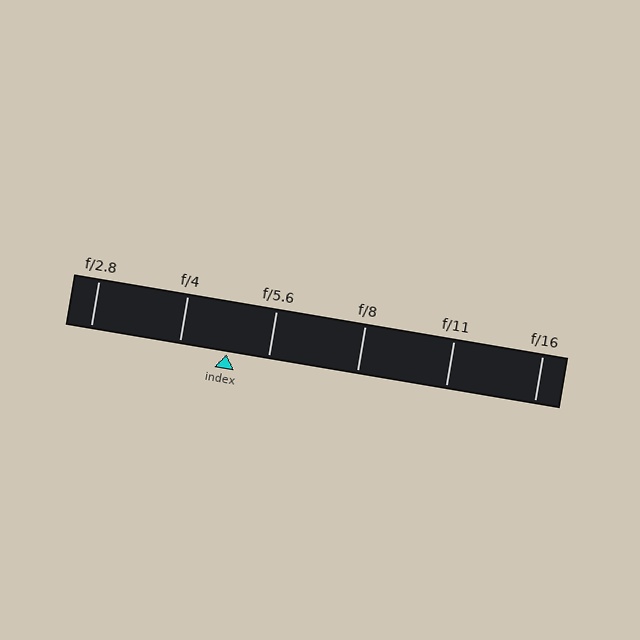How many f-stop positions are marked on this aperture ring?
There are 6 f-stop positions marked.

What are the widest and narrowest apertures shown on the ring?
The widest aperture shown is f/2.8 and the narrowest is f/16.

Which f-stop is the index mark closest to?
The index mark is closest to f/5.6.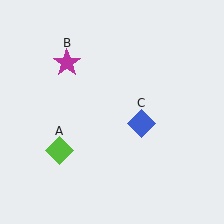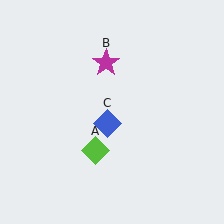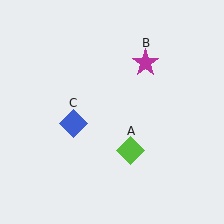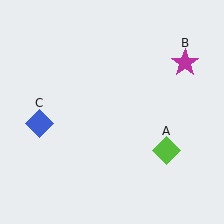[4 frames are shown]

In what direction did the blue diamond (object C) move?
The blue diamond (object C) moved left.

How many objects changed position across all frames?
3 objects changed position: lime diamond (object A), magenta star (object B), blue diamond (object C).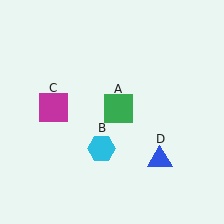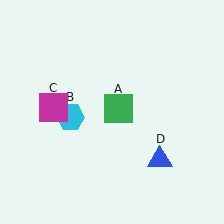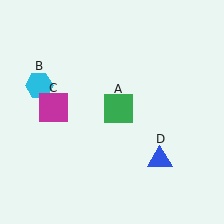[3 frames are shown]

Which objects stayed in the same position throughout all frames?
Green square (object A) and magenta square (object C) and blue triangle (object D) remained stationary.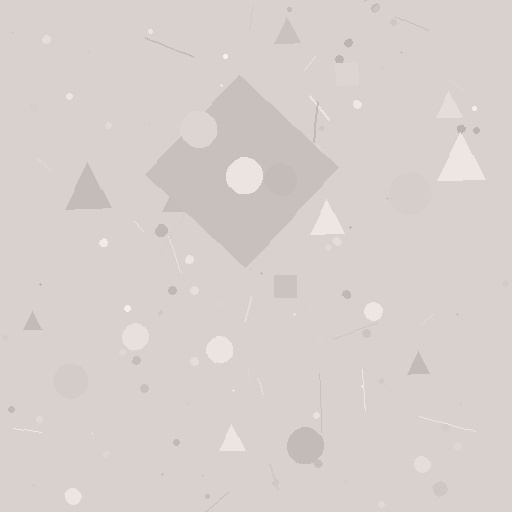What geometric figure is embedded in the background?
A diamond is embedded in the background.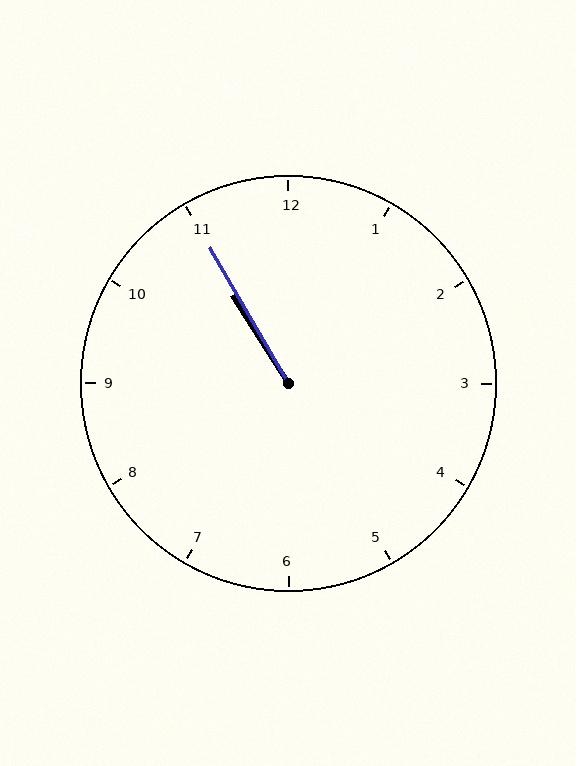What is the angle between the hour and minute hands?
Approximately 2 degrees.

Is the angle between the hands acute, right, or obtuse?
It is acute.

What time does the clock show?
10:55.